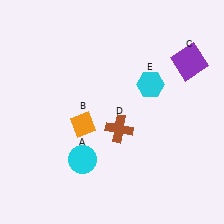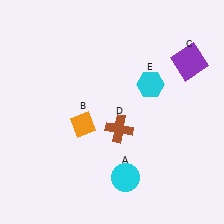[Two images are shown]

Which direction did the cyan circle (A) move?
The cyan circle (A) moved right.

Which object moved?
The cyan circle (A) moved right.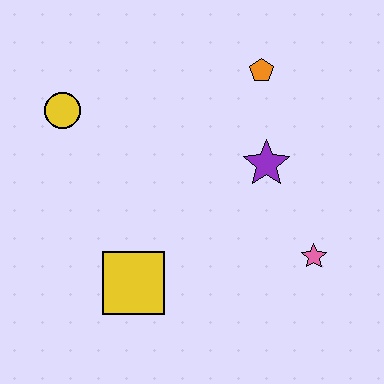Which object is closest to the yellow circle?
The yellow square is closest to the yellow circle.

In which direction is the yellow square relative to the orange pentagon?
The yellow square is below the orange pentagon.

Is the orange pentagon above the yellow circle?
Yes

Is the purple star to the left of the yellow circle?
No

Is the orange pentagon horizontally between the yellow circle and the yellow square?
No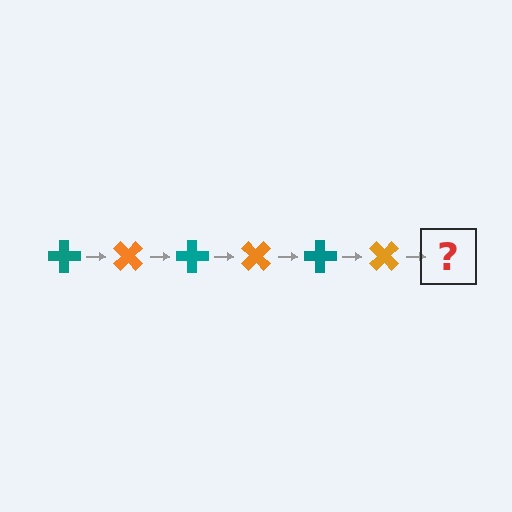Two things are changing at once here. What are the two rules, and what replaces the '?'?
The two rules are that it rotates 45 degrees each step and the color cycles through teal and orange. The '?' should be a teal cross, rotated 270 degrees from the start.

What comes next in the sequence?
The next element should be a teal cross, rotated 270 degrees from the start.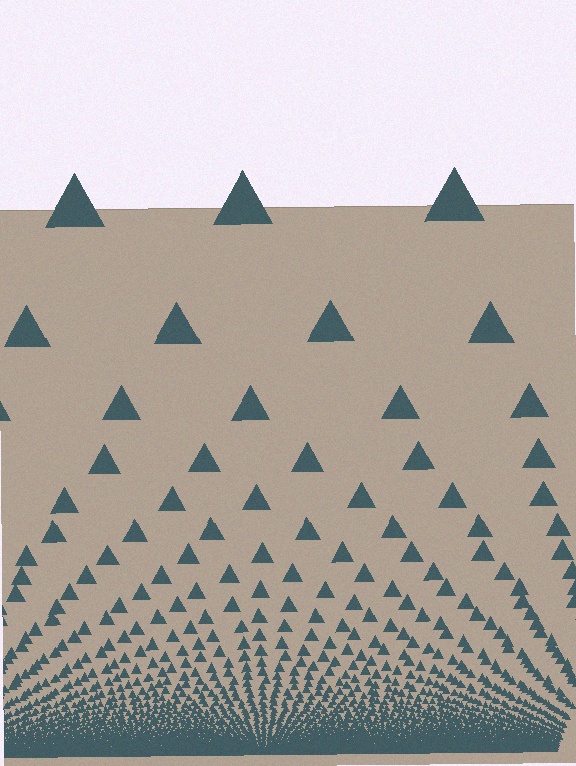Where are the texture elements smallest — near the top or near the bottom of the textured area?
Near the bottom.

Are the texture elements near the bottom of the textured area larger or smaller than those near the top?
Smaller. The gradient is inverted — elements near the bottom are smaller and denser.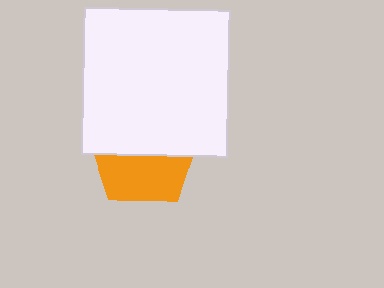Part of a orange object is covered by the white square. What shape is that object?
It is a pentagon.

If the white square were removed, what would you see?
You would see the complete orange pentagon.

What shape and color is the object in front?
The object in front is a white square.